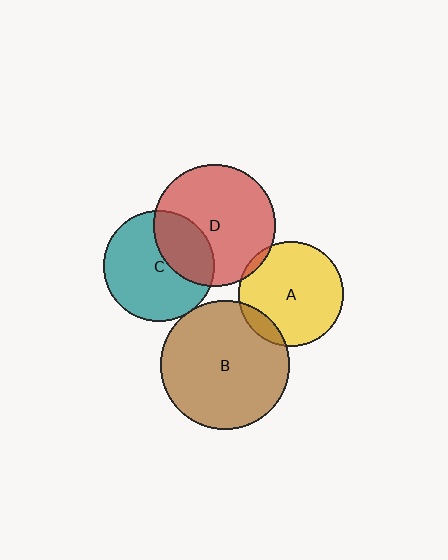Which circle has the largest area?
Circle B (brown).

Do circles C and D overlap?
Yes.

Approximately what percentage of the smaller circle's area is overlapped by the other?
Approximately 35%.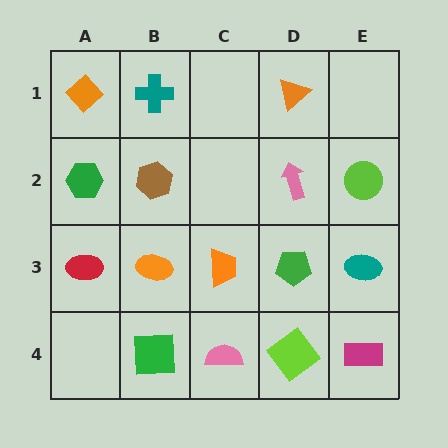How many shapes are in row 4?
4 shapes.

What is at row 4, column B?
A green square.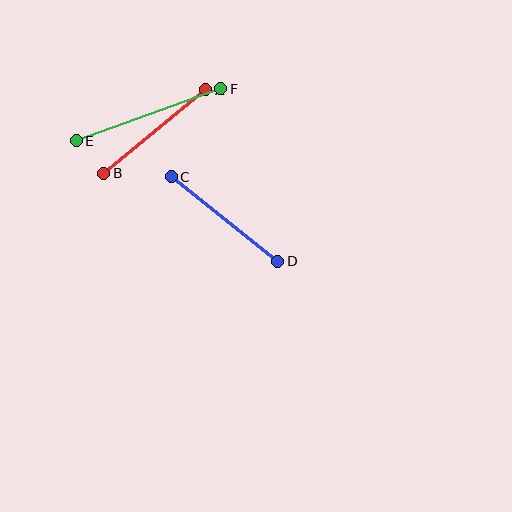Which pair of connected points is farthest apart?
Points E and F are farthest apart.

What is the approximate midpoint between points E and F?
The midpoint is at approximately (149, 115) pixels.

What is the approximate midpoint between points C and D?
The midpoint is at approximately (224, 219) pixels.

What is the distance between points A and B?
The distance is approximately 132 pixels.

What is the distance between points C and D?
The distance is approximately 136 pixels.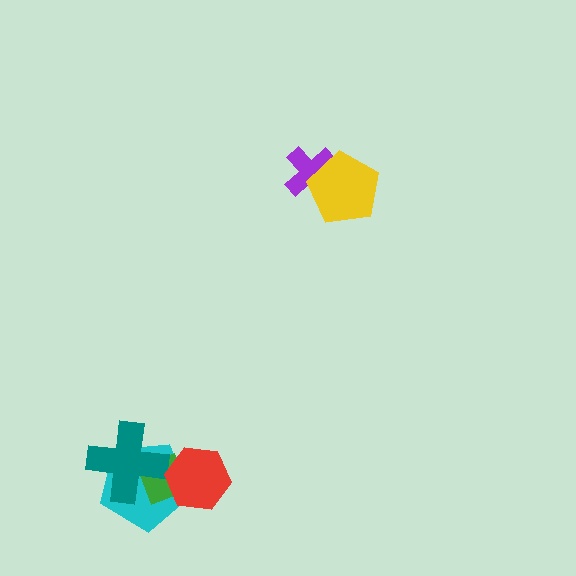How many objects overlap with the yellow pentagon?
1 object overlaps with the yellow pentagon.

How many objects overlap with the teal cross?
2 objects overlap with the teal cross.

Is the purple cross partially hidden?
Yes, it is partially covered by another shape.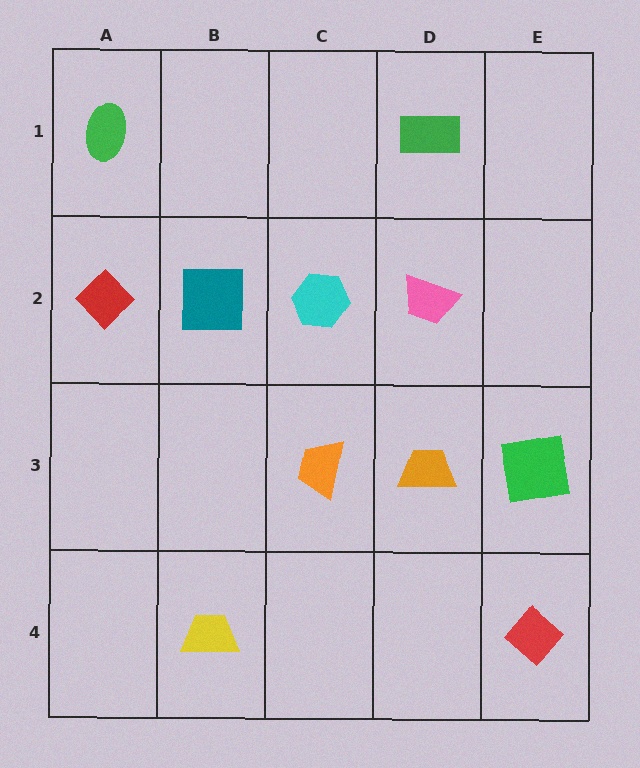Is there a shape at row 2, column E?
No, that cell is empty.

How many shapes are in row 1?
2 shapes.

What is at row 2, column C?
A cyan hexagon.